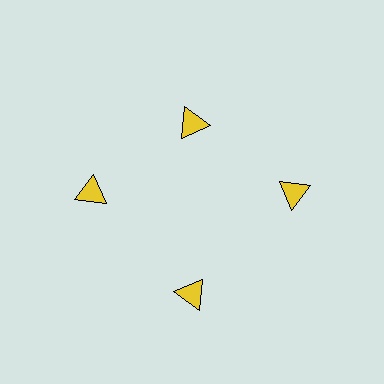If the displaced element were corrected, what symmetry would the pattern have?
It would have 4-fold rotational symmetry — the pattern would map onto itself every 90 degrees.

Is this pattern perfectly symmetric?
No. The 4 yellow triangles are arranged in a ring, but one element near the 12 o'clock position is pulled inward toward the center, breaking the 4-fold rotational symmetry.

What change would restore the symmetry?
The symmetry would be restored by moving it outward, back onto the ring so that all 4 triangles sit at equal angles and equal distance from the center.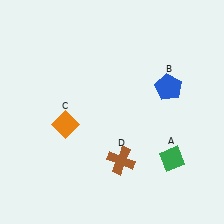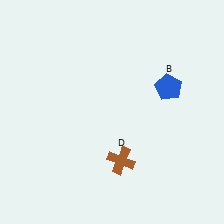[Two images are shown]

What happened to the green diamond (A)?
The green diamond (A) was removed in Image 2. It was in the bottom-right area of Image 1.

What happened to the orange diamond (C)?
The orange diamond (C) was removed in Image 2. It was in the bottom-left area of Image 1.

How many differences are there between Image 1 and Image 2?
There are 2 differences between the two images.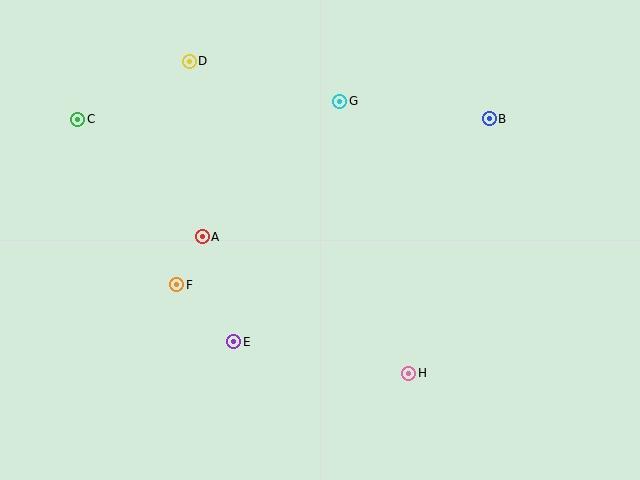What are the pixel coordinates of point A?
Point A is at (202, 237).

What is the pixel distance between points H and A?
The distance between H and A is 248 pixels.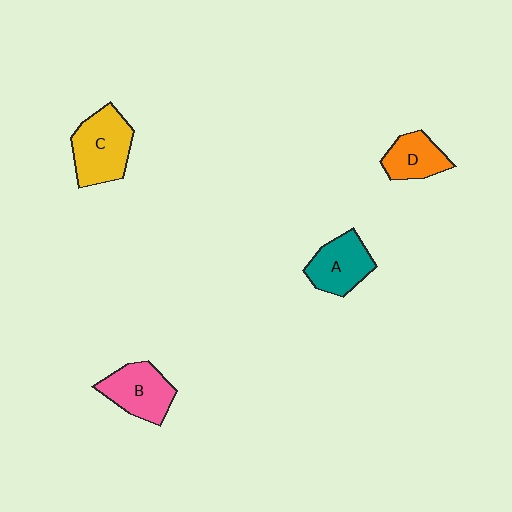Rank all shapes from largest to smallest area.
From largest to smallest: C (yellow), B (pink), A (teal), D (orange).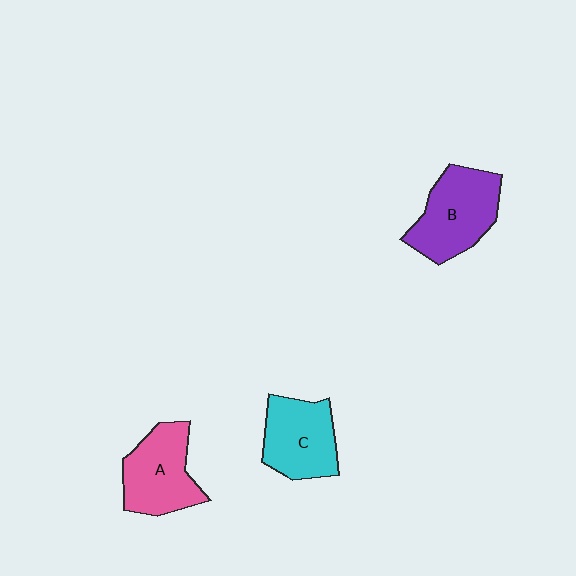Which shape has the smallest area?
Shape C (cyan).